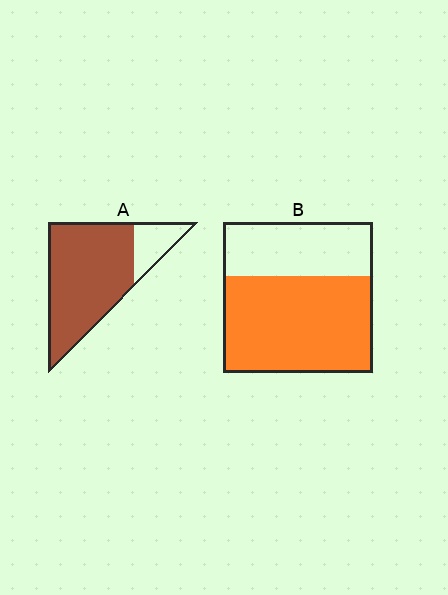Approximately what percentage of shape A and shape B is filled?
A is approximately 80% and B is approximately 65%.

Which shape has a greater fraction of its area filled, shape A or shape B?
Shape A.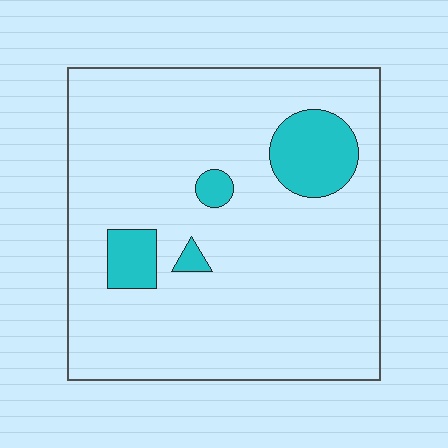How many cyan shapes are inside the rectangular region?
4.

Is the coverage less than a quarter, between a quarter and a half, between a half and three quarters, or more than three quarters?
Less than a quarter.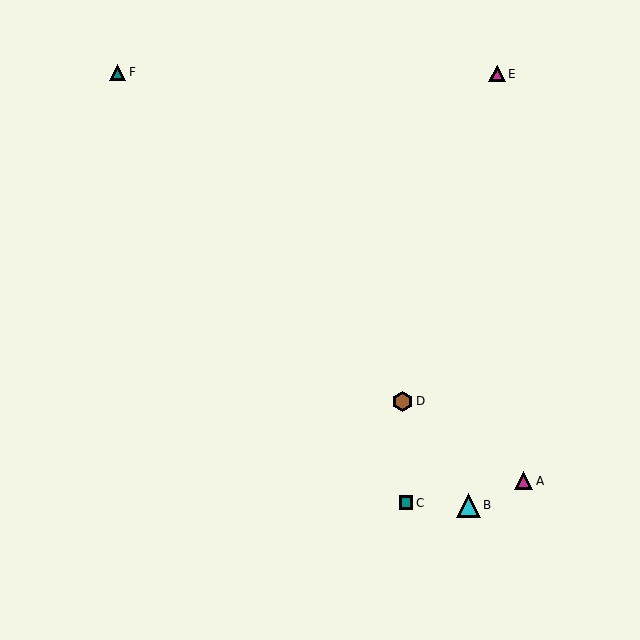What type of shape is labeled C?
Shape C is a teal square.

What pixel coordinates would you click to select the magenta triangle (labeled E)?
Click at (497, 74) to select the magenta triangle E.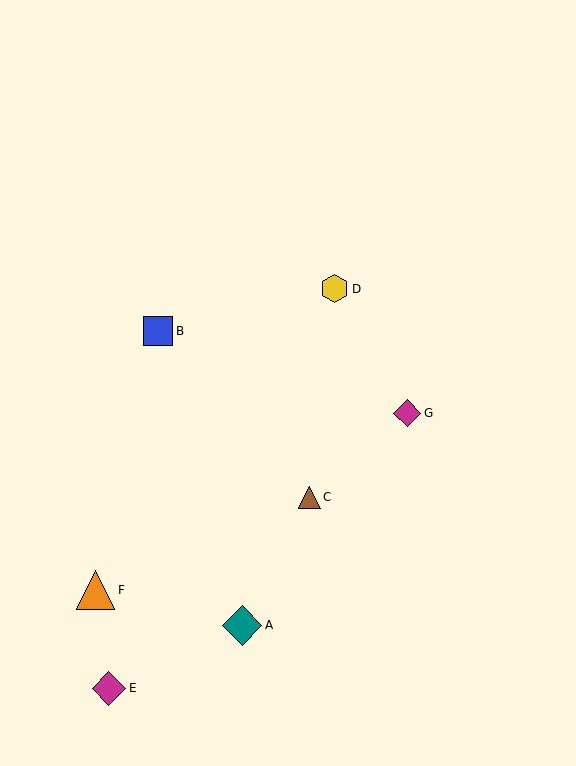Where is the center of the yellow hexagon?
The center of the yellow hexagon is at (335, 289).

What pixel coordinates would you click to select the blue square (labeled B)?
Click at (158, 331) to select the blue square B.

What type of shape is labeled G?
Shape G is a magenta diamond.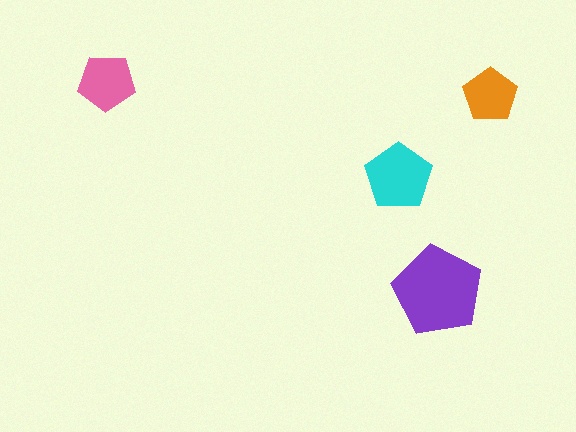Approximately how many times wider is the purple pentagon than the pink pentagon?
About 1.5 times wider.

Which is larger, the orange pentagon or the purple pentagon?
The purple one.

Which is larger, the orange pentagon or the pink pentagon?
The pink one.